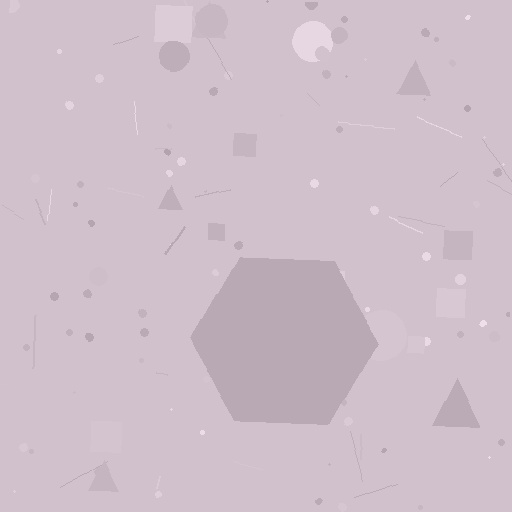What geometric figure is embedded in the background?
A hexagon is embedded in the background.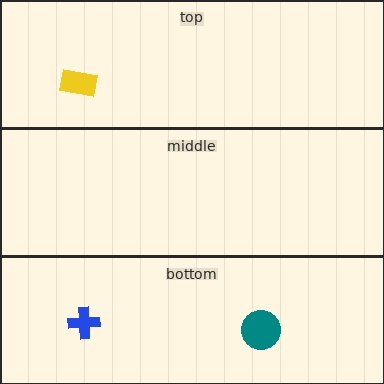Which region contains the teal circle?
The bottom region.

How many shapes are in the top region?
1.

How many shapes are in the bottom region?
2.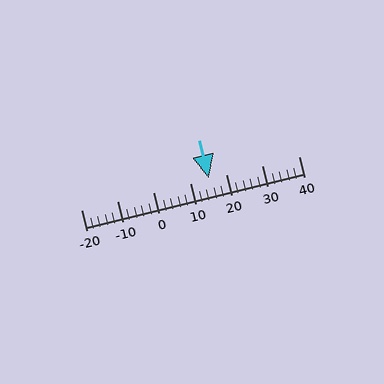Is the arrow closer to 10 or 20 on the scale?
The arrow is closer to 20.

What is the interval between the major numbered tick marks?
The major tick marks are spaced 10 units apart.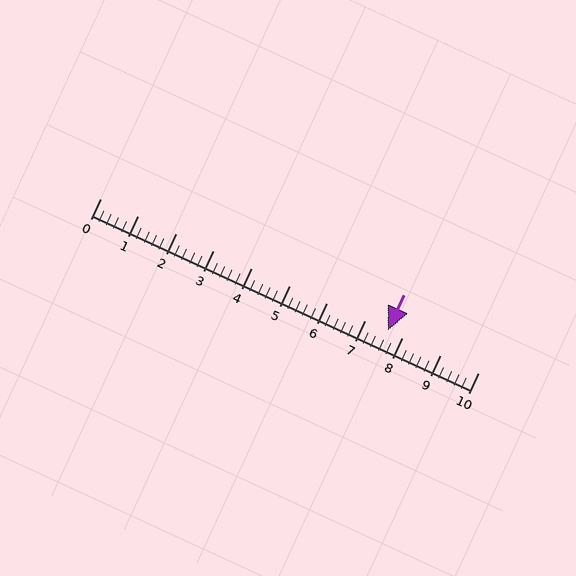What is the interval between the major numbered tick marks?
The major tick marks are spaced 1 units apart.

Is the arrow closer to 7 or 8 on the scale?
The arrow is closer to 8.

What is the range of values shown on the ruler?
The ruler shows values from 0 to 10.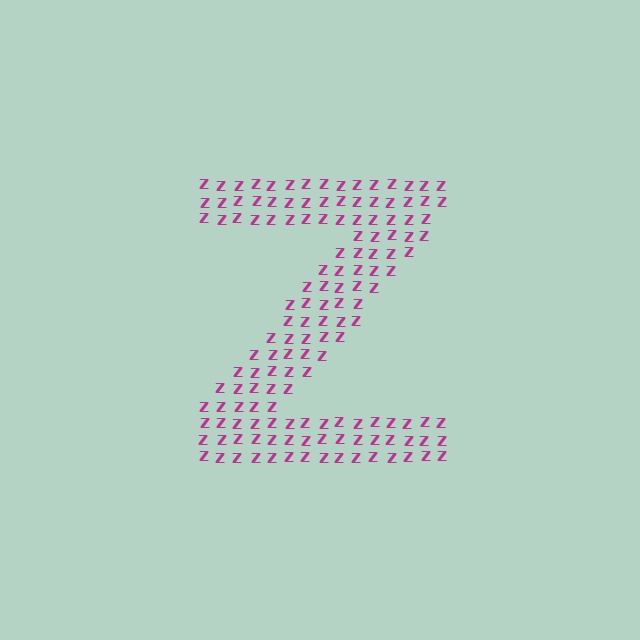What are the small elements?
The small elements are letter Z's.